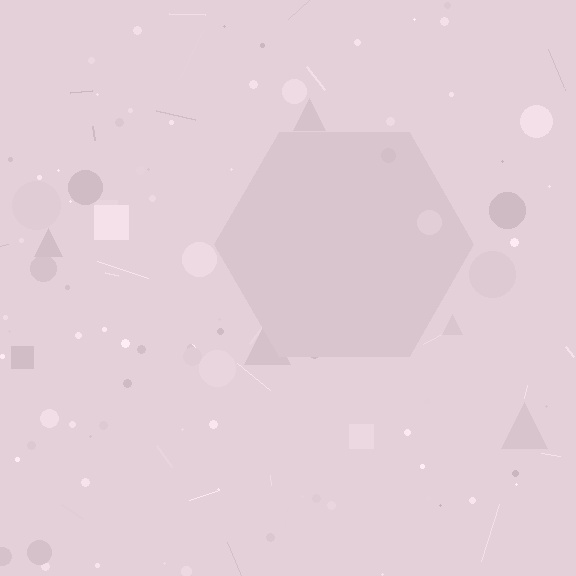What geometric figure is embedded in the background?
A hexagon is embedded in the background.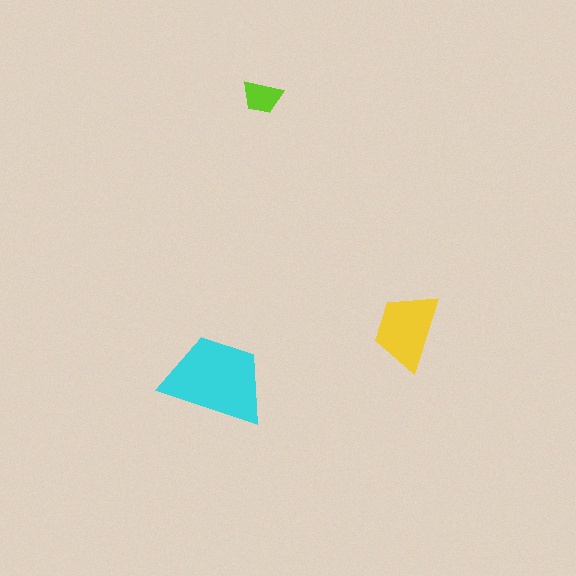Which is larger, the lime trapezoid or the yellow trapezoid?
The yellow one.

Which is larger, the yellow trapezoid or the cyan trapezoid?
The cyan one.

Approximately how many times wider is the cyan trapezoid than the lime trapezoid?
About 2.5 times wider.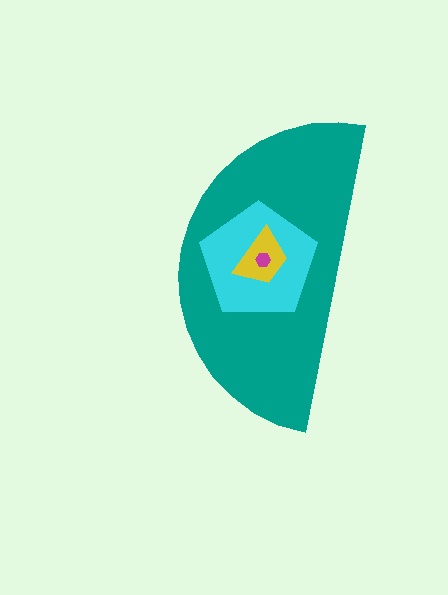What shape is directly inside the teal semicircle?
The cyan pentagon.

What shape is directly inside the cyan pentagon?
The yellow trapezoid.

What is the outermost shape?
The teal semicircle.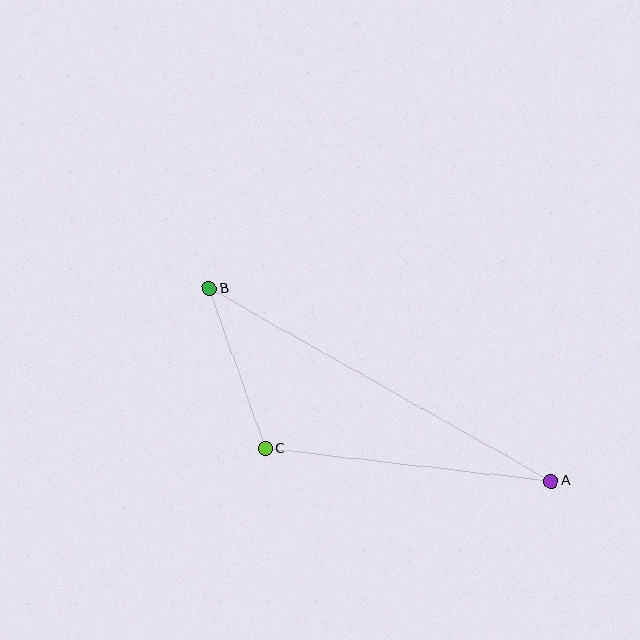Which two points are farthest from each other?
Points A and B are farthest from each other.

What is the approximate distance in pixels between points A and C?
The distance between A and C is approximately 288 pixels.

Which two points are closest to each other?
Points B and C are closest to each other.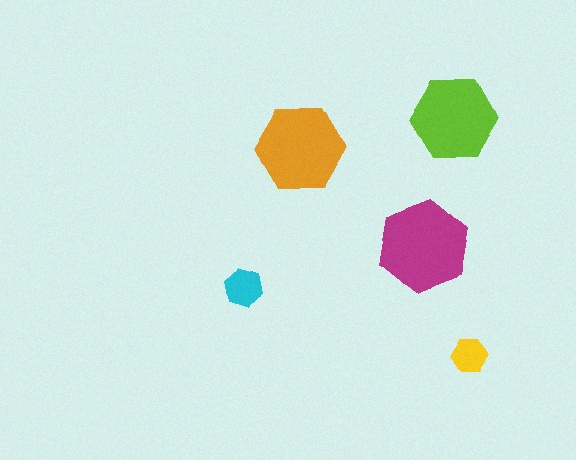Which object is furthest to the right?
The yellow hexagon is rightmost.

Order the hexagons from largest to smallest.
the magenta one, the orange one, the lime one, the cyan one, the yellow one.